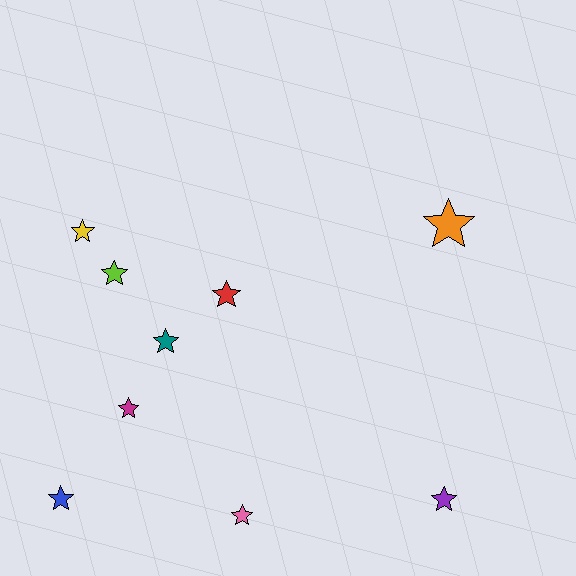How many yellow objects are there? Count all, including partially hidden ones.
There is 1 yellow object.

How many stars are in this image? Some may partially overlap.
There are 9 stars.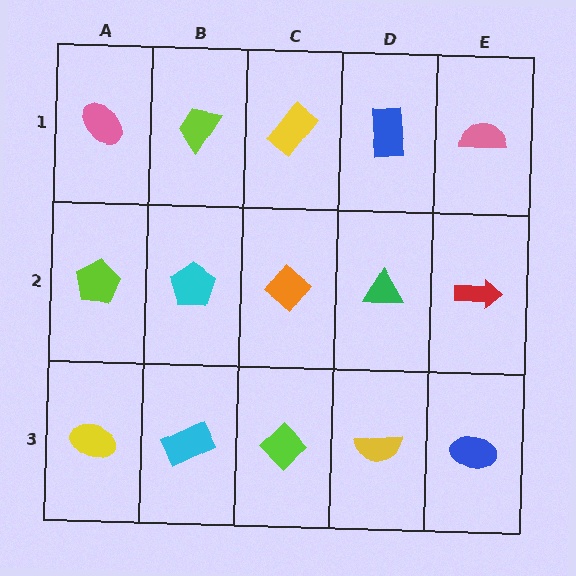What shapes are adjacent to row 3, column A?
A lime pentagon (row 2, column A), a cyan rectangle (row 3, column B).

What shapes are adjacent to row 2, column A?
A pink ellipse (row 1, column A), a yellow ellipse (row 3, column A), a cyan pentagon (row 2, column B).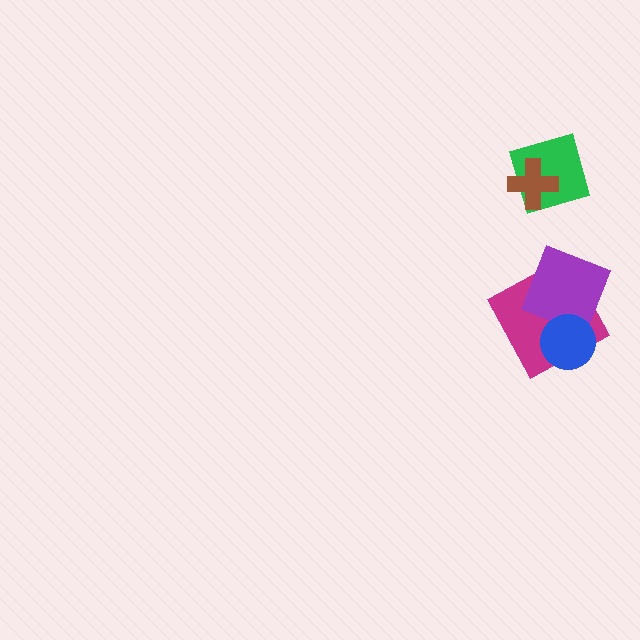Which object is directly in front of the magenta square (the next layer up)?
The purple square is directly in front of the magenta square.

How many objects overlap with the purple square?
2 objects overlap with the purple square.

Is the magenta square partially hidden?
Yes, it is partially covered by another shape.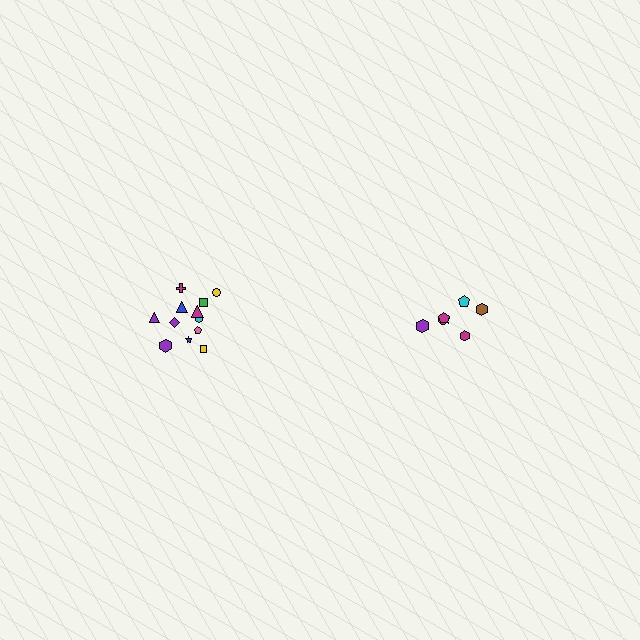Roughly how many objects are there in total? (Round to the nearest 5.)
Roughly 20 objects in total.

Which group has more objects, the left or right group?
The left group.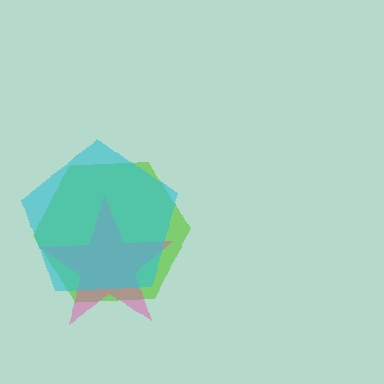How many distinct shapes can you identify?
There are 3 distinct shapes: a lime hexagon, a pink star, a cyan pentagon.